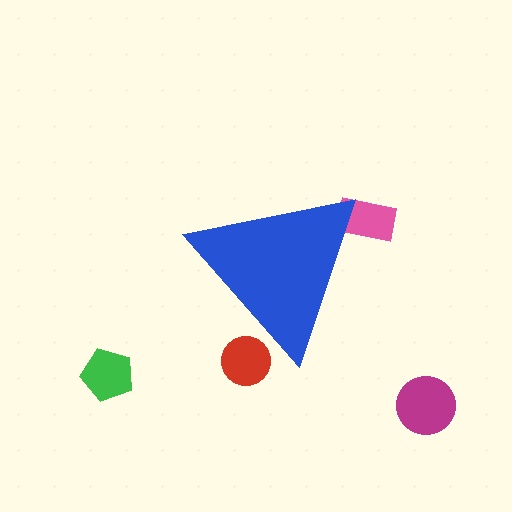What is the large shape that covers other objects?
A blue triangle.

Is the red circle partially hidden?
Yes, the red circle is partially hidden behind the blue triangle.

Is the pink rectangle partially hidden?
Yes, the pink rectangle is partially hidden behind the blue triangle.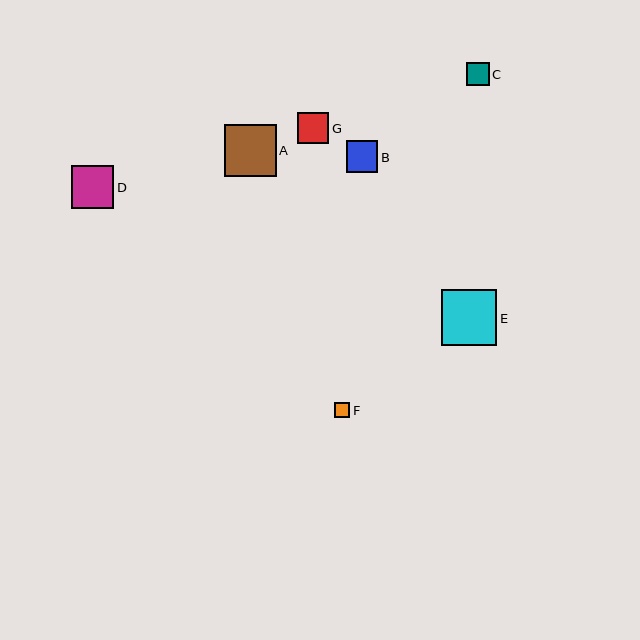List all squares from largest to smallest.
From largest to smallest: E, A, D, G, B, C, F.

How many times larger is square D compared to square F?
Square D is approximately 2.8 times the size of square F.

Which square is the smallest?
Square F is the smallest with a size of approximately 15 pixels.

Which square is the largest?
Square E is the largest with a size of approximately 55 pixels.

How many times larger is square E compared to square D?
Square E is approximately 1.3 times the size of square D.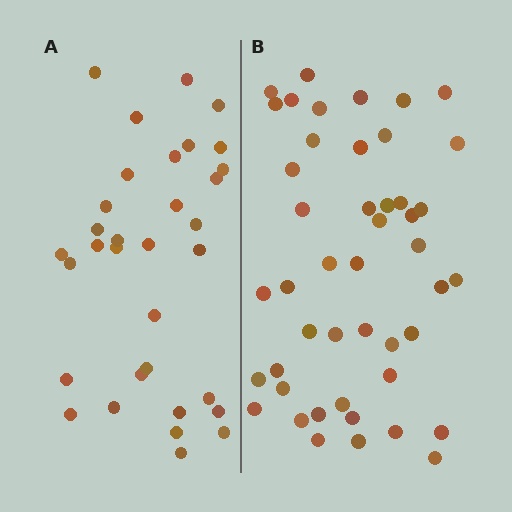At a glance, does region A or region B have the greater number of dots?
Region B (the right region) has more dots.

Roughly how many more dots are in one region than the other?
Region B has approximately 15 more dots than region A.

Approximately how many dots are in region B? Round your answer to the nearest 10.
About 50 dots. (The exact count is 46, which rounds to 50.)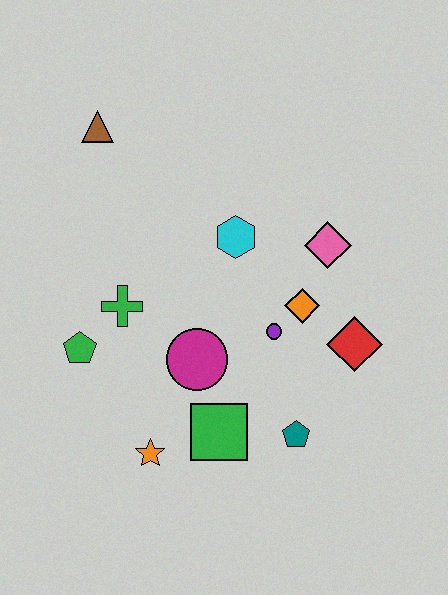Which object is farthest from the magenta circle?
The brown triangle is farthest from the magenta circle.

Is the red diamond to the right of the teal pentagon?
Yes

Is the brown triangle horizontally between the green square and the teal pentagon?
No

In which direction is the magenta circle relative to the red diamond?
The magenta circle is to the left of the red diamond.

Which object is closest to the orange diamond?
The purple circle is closest to the orange diamond.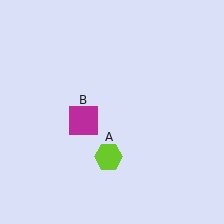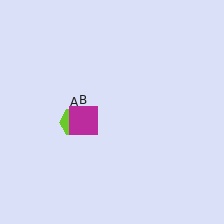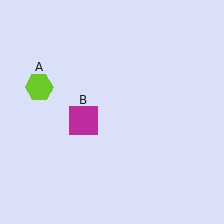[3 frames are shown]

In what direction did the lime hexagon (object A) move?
The lime hexagon (object A) moved up and to the left.